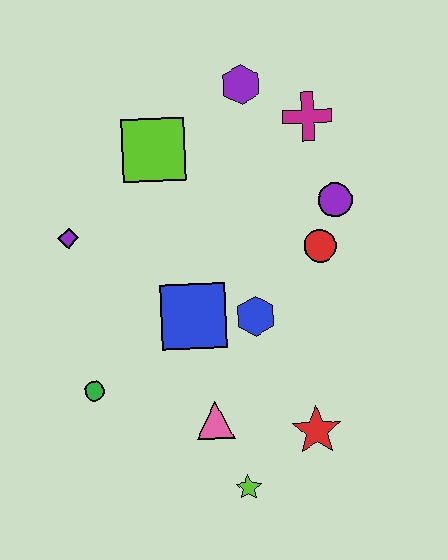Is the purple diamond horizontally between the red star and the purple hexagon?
No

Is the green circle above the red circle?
No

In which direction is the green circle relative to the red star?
The green circle is to the left of the red star.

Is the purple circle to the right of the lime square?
Yes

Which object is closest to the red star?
The lime star is closest to the red star.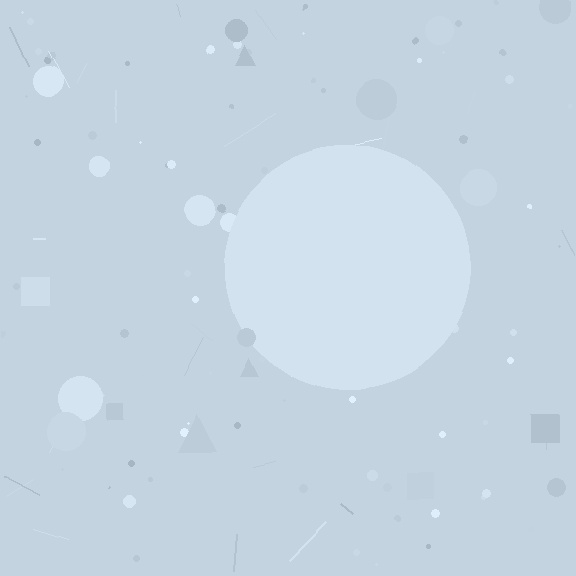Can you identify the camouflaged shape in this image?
The camouflaged shape is a circle.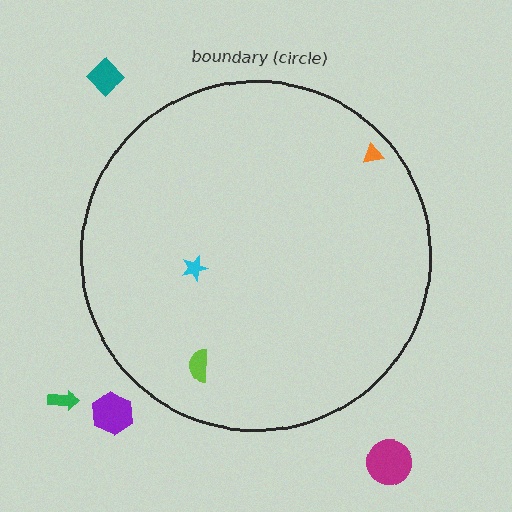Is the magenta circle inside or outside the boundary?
Outside.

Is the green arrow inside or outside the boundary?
Outside.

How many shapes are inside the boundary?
3 inside, 4 outside.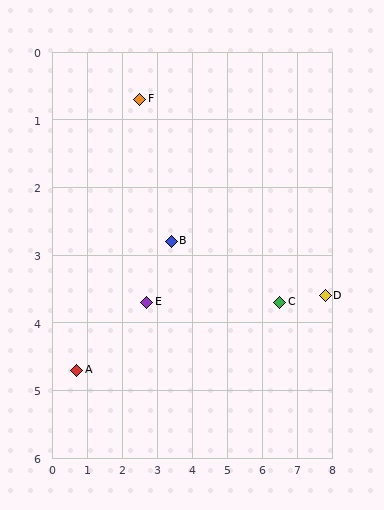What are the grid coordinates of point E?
Point E is at approximately (2.7, 3.7).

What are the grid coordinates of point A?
Point A is at approximately (0.7, 4.7).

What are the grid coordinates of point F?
Point F is at approximately (2.5, 0.7).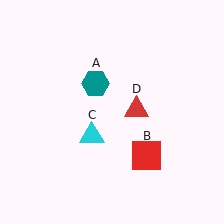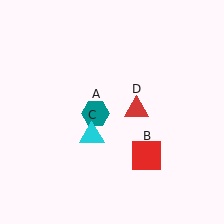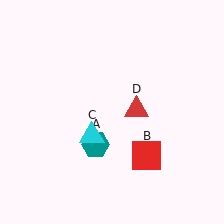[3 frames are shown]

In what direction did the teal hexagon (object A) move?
The teal hexagon (object A) moved down.